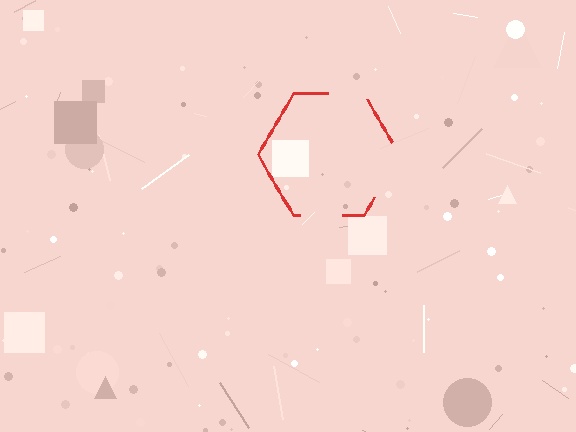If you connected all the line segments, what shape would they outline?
They would outline a hexagon.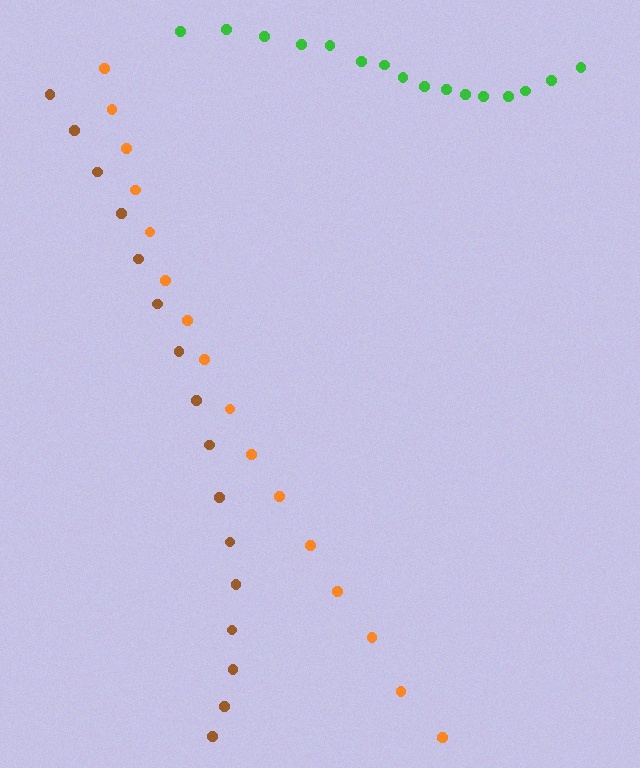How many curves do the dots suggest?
There are 3 distinct paths.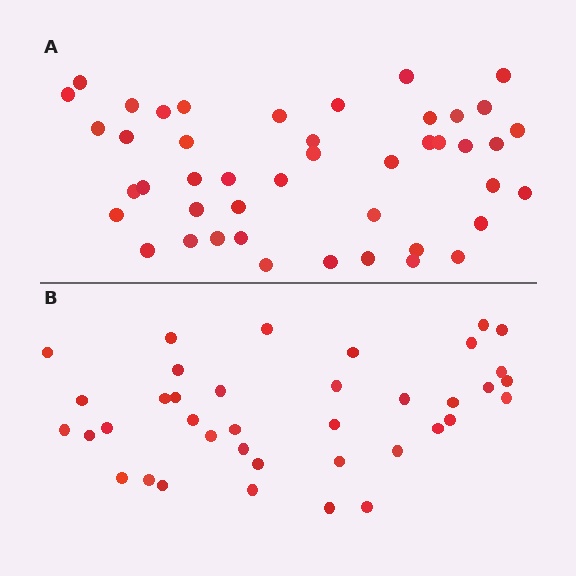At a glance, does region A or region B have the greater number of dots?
Region A (the top region) has more dots.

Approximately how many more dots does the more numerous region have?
Region A has roughly 8 or so more dots than region B.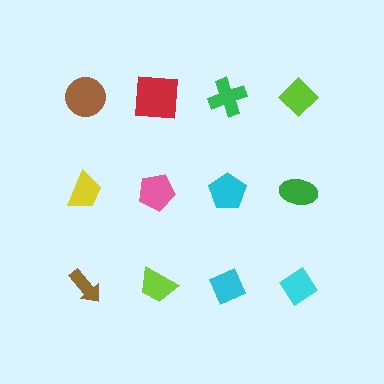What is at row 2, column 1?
A yellow trapezoid.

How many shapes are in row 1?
4 shapes.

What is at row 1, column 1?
A brown circle.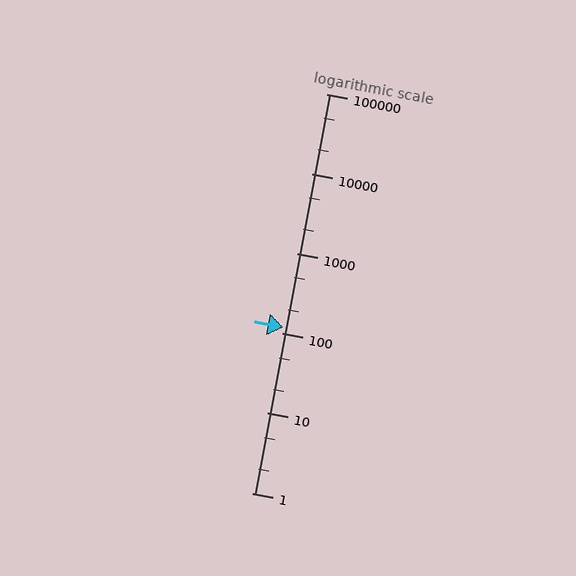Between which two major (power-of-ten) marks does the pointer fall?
The pointer is between 100 and 1000.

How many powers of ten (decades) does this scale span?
The scale spans 5 decades, from 1 to 100000.